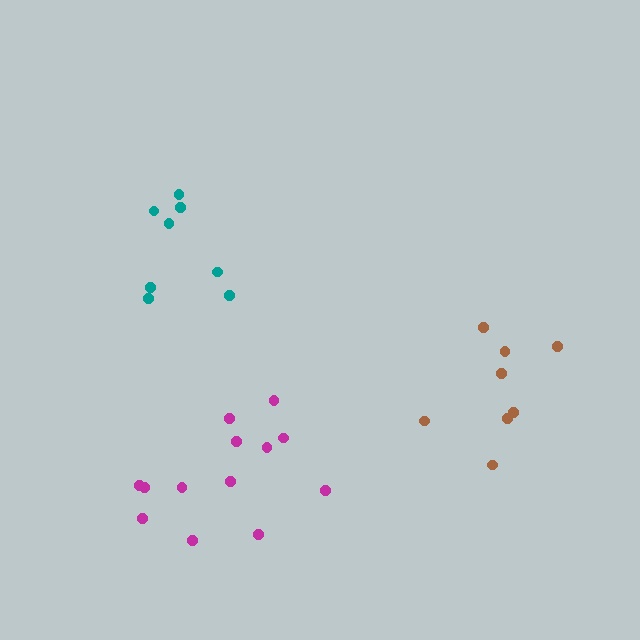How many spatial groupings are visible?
There are 3 spatial groupings.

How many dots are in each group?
Group 1: 13 dots, Group 2: 8 dots, Group 3: 8 dots (29 total).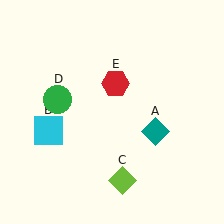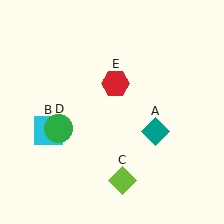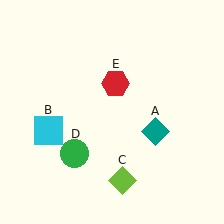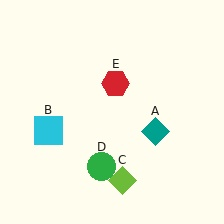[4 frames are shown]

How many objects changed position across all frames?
1 object changed position: green circle (object D).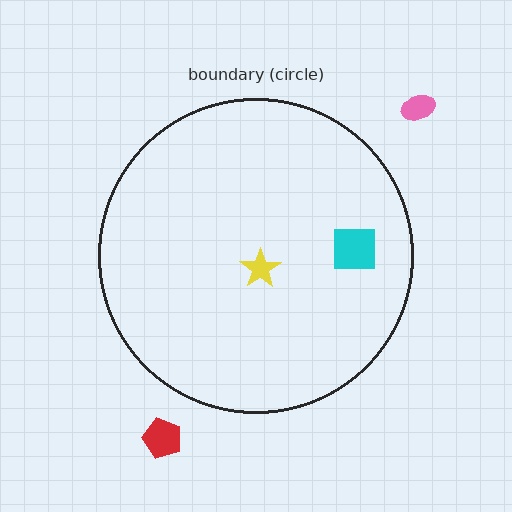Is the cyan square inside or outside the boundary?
Inside.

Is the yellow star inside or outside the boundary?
Inside.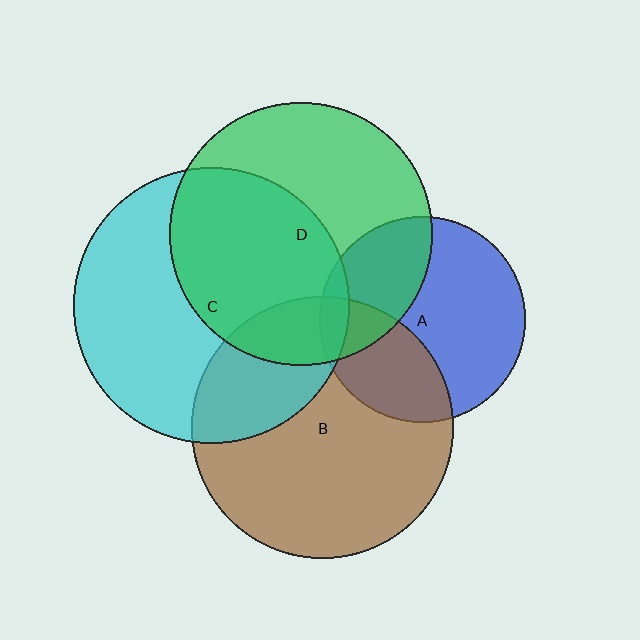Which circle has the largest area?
Circle C (cyan).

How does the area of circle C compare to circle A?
Approximately 1.8 times.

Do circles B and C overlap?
Yes.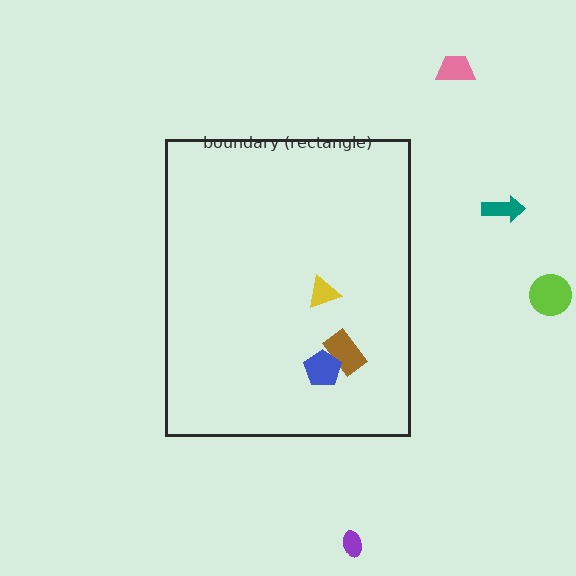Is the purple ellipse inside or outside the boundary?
Outside.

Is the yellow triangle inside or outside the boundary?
Inside.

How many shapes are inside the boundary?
3 inside, 4 outside.